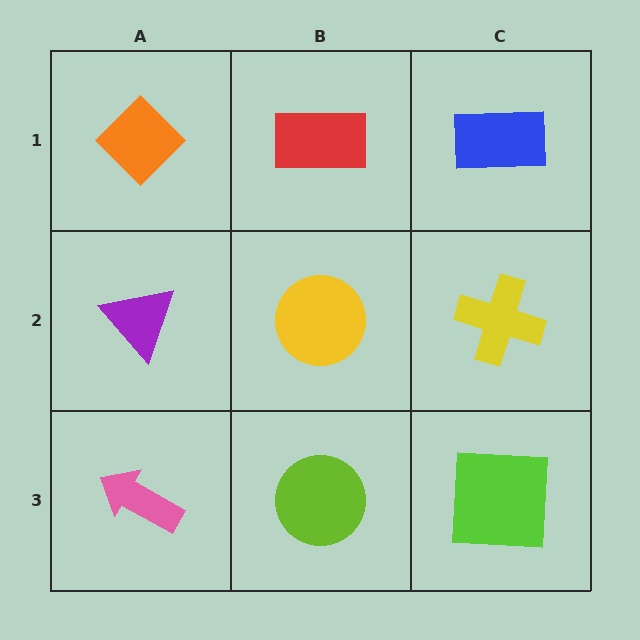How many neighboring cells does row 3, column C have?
2.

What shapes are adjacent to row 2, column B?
A red rectangle (row 1, column B), a lime circle (row 3, column B), a purple triangle (row 2, column A), a yellow cross (row 2, column C).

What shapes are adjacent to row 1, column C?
A yellow cross (row 2, column C), a red rectangle (row 1, column B).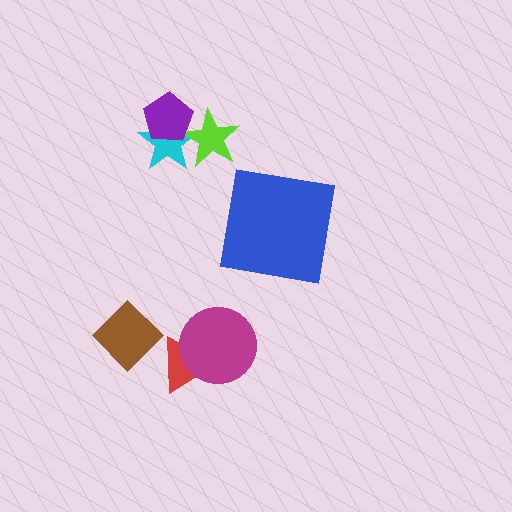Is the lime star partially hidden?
Yes, it is partially covered by another shape.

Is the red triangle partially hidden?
Yes, it is partially covered by another shape.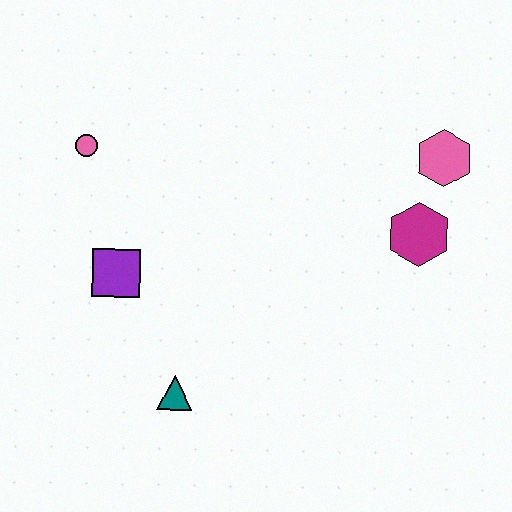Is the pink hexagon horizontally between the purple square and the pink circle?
No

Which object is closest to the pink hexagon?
The magenta hexagon is closest to the pink hexagon.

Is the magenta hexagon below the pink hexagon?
Yes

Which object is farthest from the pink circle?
The pink hexagon is farthest from the pink circle.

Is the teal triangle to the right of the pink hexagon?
No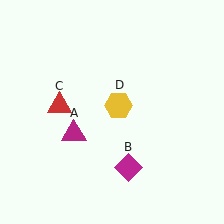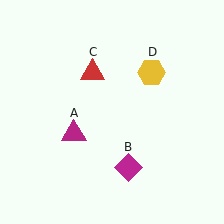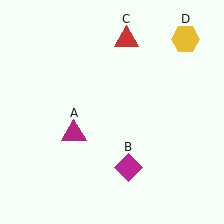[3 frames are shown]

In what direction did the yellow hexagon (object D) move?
The yellow hexagon (object D) moved up and to the right.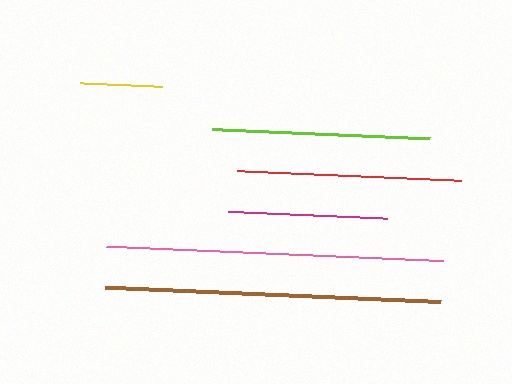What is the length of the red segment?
The red segment is approximately 223 pixels long.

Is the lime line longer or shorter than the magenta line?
The lime line is longer than the magenta line.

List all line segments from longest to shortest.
From longest to shortest: pink, brown, red, lime, magenta, yellow.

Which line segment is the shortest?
The yellow line is the shortest at approximately 83 pixels.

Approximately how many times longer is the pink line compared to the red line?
The pink line is approximately 1.5 times the length of the red line.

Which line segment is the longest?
The pink line is the longest at approximately 337 pixels.